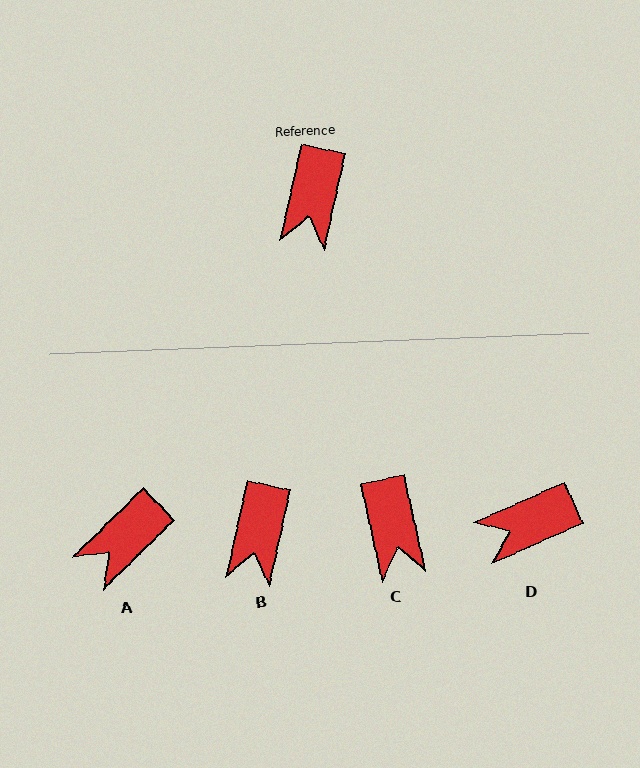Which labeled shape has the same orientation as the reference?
B.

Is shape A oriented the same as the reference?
No, it is off by about 33 degrees.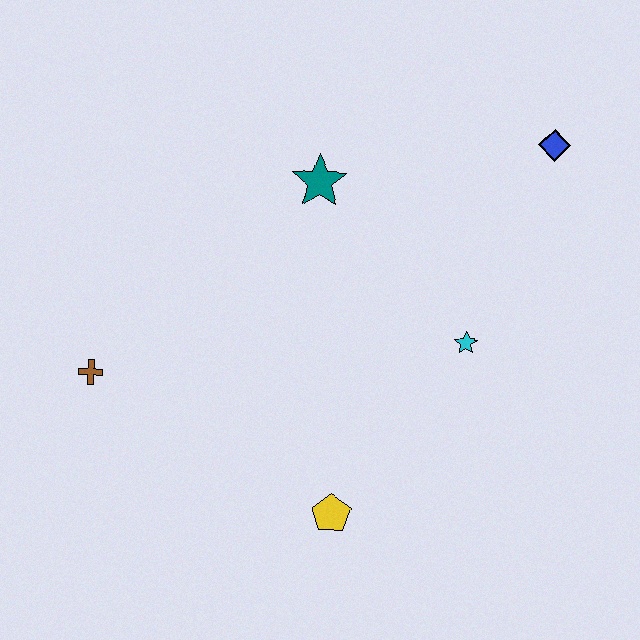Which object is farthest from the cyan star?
The brown cross is farthest from the cyan star.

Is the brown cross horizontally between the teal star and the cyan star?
No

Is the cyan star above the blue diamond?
No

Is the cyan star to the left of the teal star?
No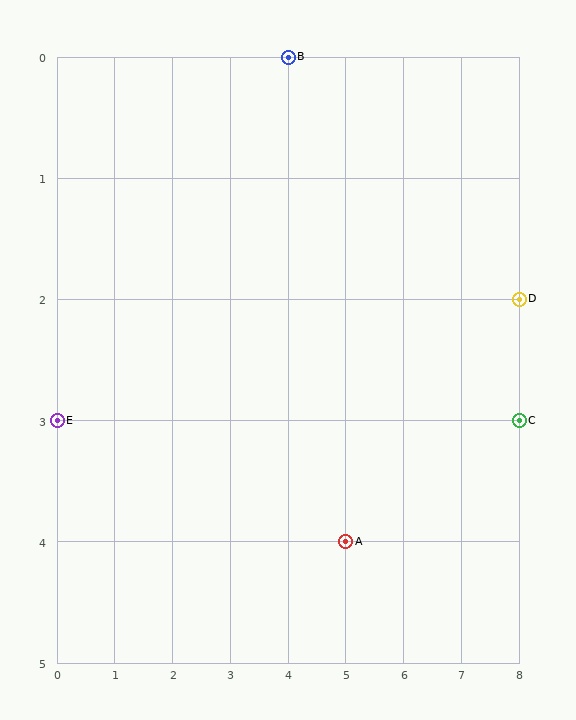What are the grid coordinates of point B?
Point B is at grid coordinates (4, 0).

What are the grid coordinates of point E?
Point E is at grid coordinates (0, 3).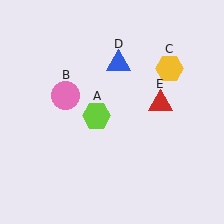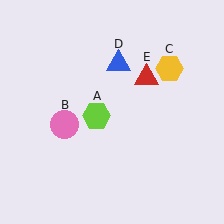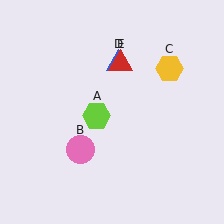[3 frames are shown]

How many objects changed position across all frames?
2 objects changed position: pink circle (object B), red triangle (object E).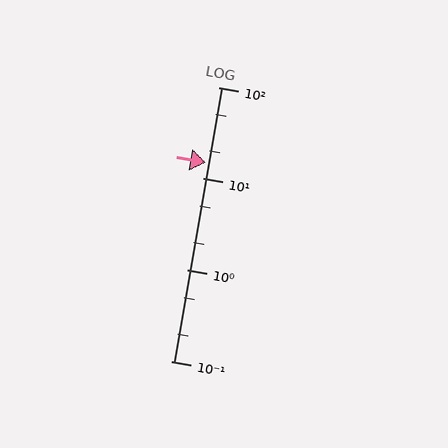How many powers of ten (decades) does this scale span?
The scale spans 3 decades, from 0.1 to 100.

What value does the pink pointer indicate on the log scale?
The pointer indicates approximately 15.